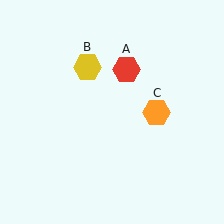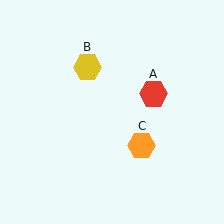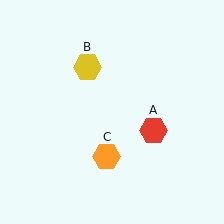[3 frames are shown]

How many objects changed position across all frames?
2 objects changed position: red hexagon (object A), orange hexagon (object C).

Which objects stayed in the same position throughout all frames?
Yellow hexagon (object B) remained stationary.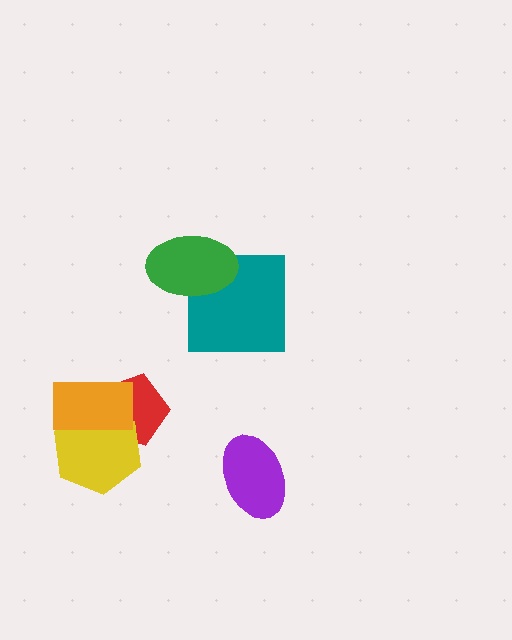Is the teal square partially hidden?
Yes, it is partially covered by another shape.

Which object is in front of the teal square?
The green ellipse is in front of the teal square.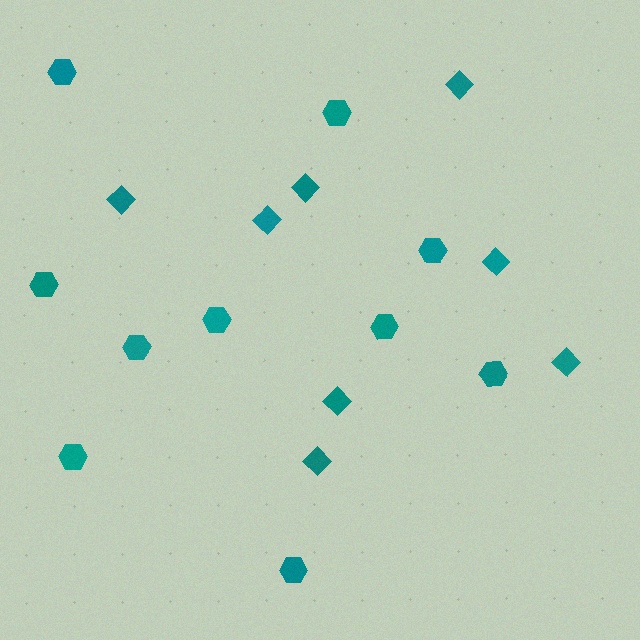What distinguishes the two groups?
There are 2 groups: one group of diamonds (8) and one group of hexagons (10).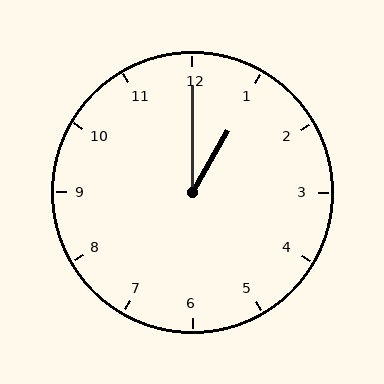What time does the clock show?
1:00.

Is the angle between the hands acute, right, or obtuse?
It is acute.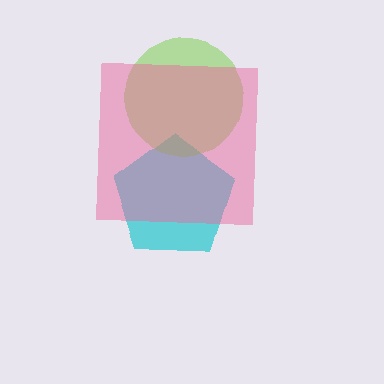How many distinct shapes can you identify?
There are 3 distinct shapes: a cyan pentagon, a lime circle, a pink square.